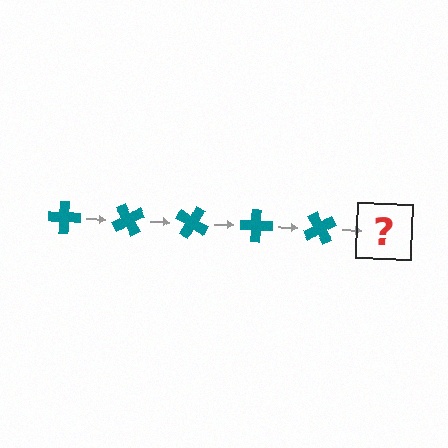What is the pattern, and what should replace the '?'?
The pattern is that the cross rotates 60 degrees each step. The '?' should be a teal cross rotated 300 degrees.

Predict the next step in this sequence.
The next step is a teal cross rotated 300 degrees.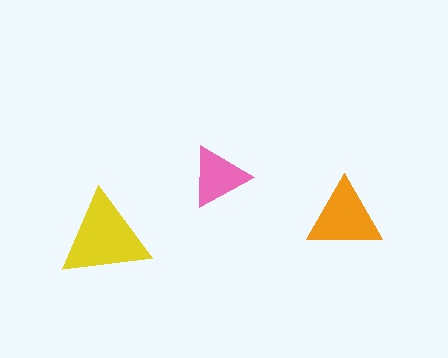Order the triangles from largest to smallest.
the yellow one, the orange one, the pink one.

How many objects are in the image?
There are 3 objects in the image.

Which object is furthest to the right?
The orange triangle is rightmost.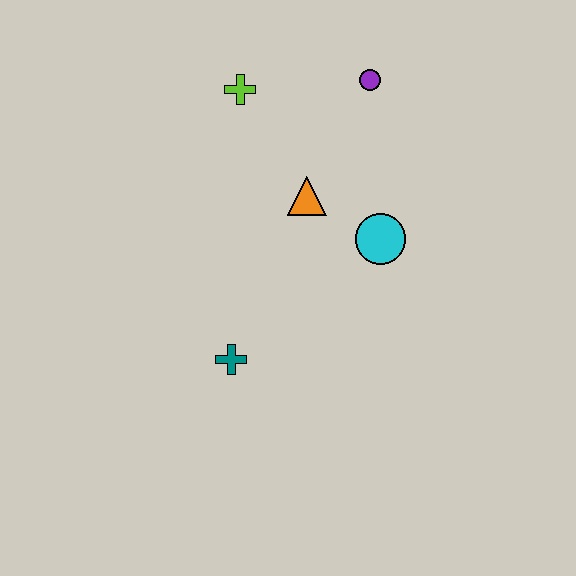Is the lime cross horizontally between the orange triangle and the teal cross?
Yes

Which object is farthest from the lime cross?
The teal cross is farthest from the lime cross.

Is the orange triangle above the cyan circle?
Yes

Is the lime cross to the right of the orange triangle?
No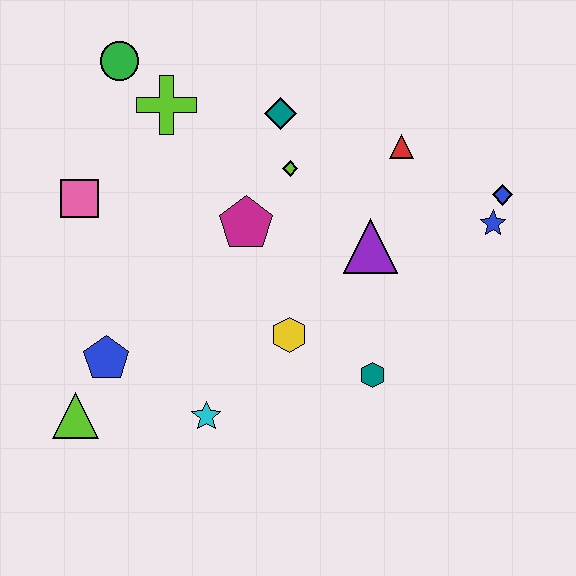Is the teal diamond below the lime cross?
Yes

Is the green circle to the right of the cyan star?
No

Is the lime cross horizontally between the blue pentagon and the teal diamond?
Yes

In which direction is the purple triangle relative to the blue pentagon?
The purple triangle is to the right of the blue pentagon.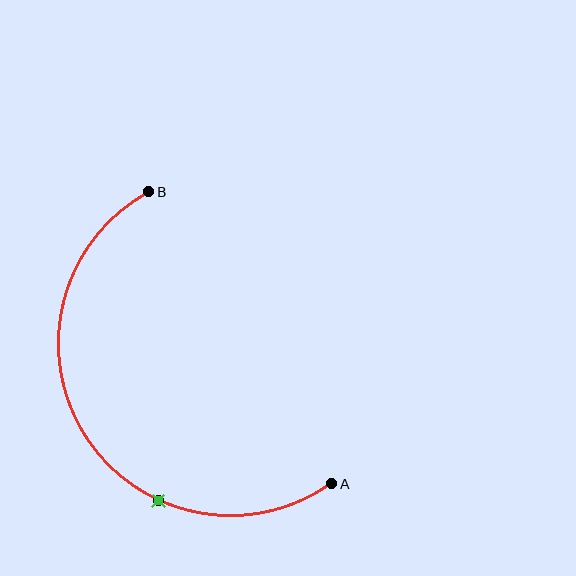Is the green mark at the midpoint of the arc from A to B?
No. The green mark lies on the arc but is closer to endpoint A. The arc midpoint would be at the point on the curve equidistant along the arc from both A and B.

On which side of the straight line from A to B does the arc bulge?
The arc bulges to the left of the straight line connecting A and B.